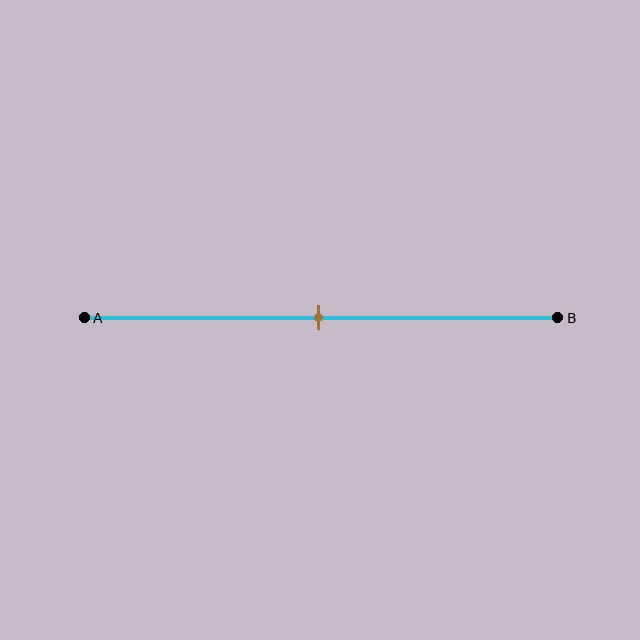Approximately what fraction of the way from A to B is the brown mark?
The brown mark is approximately 50% of the way from A to B.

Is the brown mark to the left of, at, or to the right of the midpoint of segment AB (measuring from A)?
The brown mark is approximately at the midpoint of segment AB.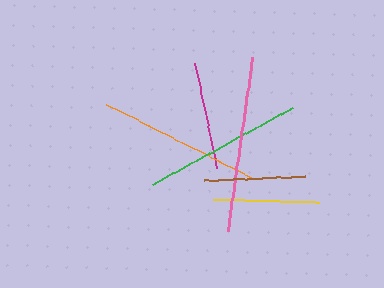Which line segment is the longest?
The pink line is the longest at approximately 176 pixels.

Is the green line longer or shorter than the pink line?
The pink line is longer than the green line.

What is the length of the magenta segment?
The magenta segment is approximately 107 pixels long.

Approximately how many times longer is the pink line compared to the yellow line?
The pink line is approximately 1.7 times the length of the yellow line.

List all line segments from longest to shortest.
From longest to shortest: pink, orange, green, magenta, yellow, brown.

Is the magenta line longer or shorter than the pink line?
The pink line is longer than the magenta line.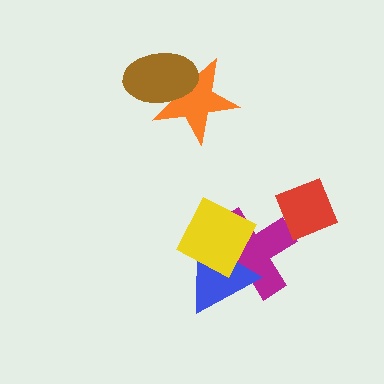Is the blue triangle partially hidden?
Yes, it is partially covered by another shape.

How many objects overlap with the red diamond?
1 object overlaps with the red diamond.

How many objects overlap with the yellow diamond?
2 objects overlap with the yellow diamond.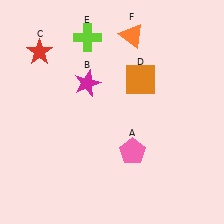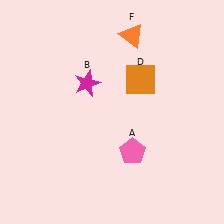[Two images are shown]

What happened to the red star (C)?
The red star (C) was removed in Image 2. It was in the top-left area of Image 1.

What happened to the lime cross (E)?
The lime cross (E) was removed in Image 2. It was in the top-left area of Image 1.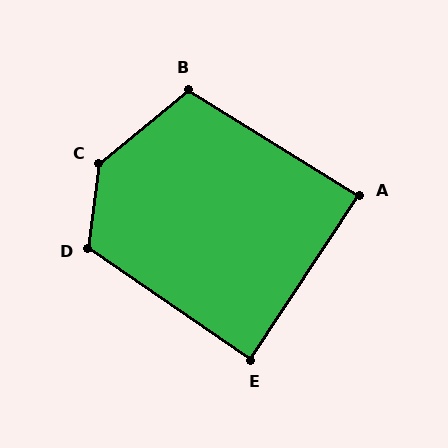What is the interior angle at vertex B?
Approximately 109 degrees (obtuse).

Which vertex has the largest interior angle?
C, at approximately 137 degrees.